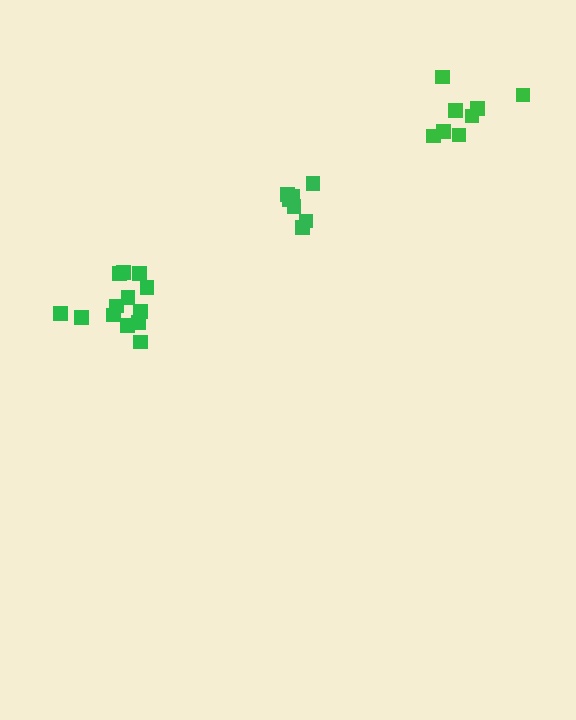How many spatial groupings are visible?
There are 3 spatial groupings.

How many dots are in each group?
Group 1: 13 dots, Group 2: 7 dots, Group 3: 8 dots (28 total).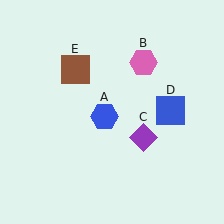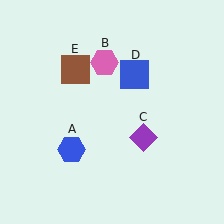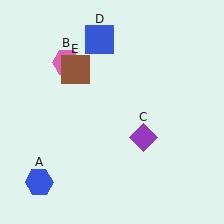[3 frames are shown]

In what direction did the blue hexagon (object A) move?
The blue hexagon (object A) moved down and to the left.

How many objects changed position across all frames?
3 objects changed position: blue hexagon (object A), pink hexagon (object B), blue square (object D).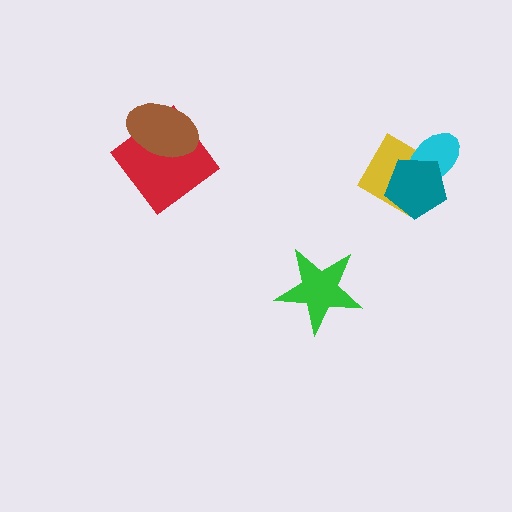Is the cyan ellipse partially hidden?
Yes, it is partially covered by another shape.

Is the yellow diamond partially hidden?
Yes, it is partially covered by another shape.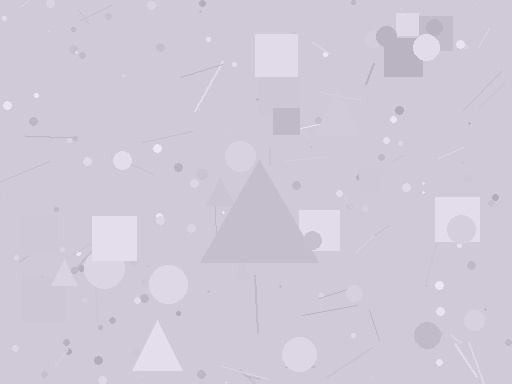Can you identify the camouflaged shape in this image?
The camouflaged shape is a triangle.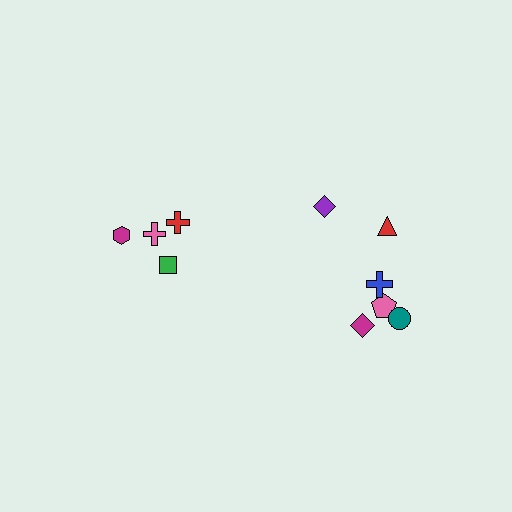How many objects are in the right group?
There are 6 objects.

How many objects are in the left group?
There are 4 objects.